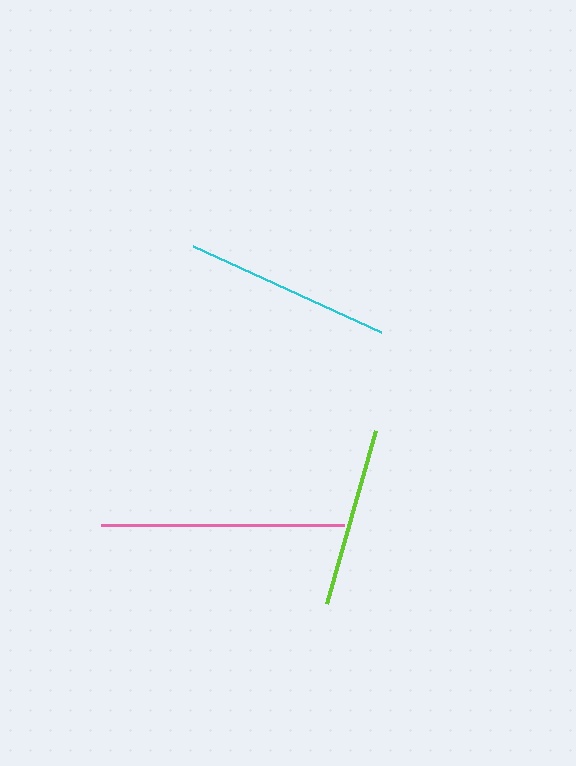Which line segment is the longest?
The pink line is the longest at approximately 243 pixels.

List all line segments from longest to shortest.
From longest to shortest: pink, cyan, lime.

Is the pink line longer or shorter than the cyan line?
The pink line is longer than the cyan line.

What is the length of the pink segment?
The pink segment is approximately 243 pixels long.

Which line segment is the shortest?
The lime line is the shortest at approximately 181 pixels.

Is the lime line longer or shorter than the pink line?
The pink line is longer than the lime line.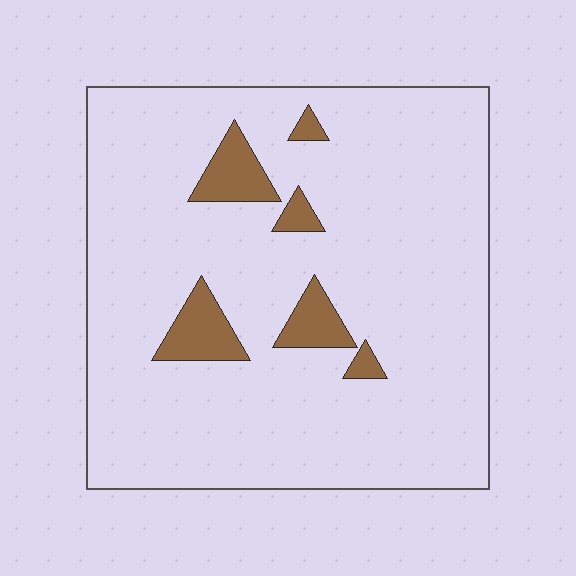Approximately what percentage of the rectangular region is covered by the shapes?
Approximately 10%.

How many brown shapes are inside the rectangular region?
6.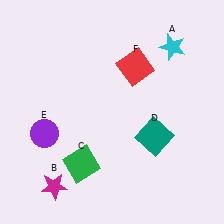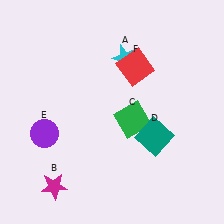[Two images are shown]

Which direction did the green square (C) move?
The green square (C) moved right.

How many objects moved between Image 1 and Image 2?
2 objects moved between the two images.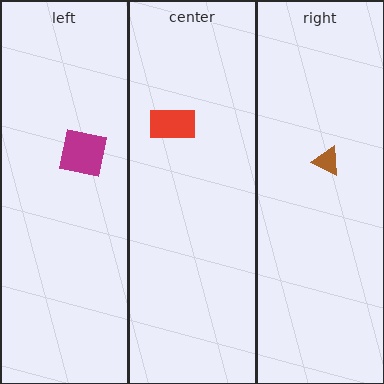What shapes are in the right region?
The brown triangle.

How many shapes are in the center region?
1.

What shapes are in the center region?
The red rectangle.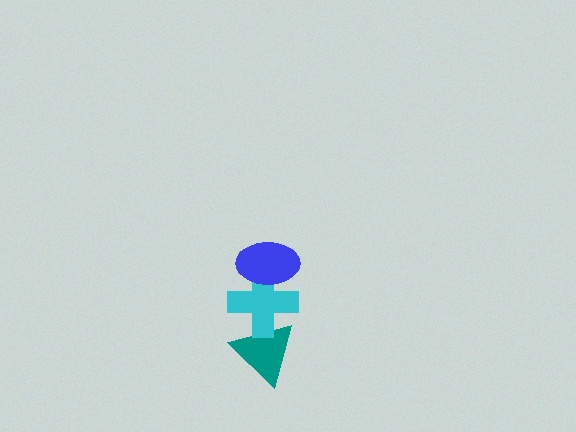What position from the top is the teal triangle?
The teal triangle is 3rd from the top.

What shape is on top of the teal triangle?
The cyan cross is on top of the teal triangle.